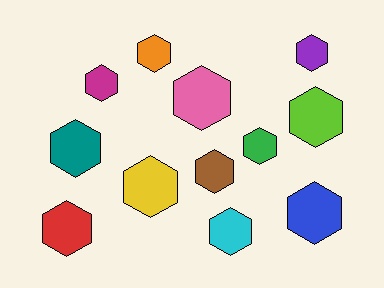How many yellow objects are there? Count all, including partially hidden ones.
There is 1 yellow object.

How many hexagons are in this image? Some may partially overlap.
There are 12 hexagons.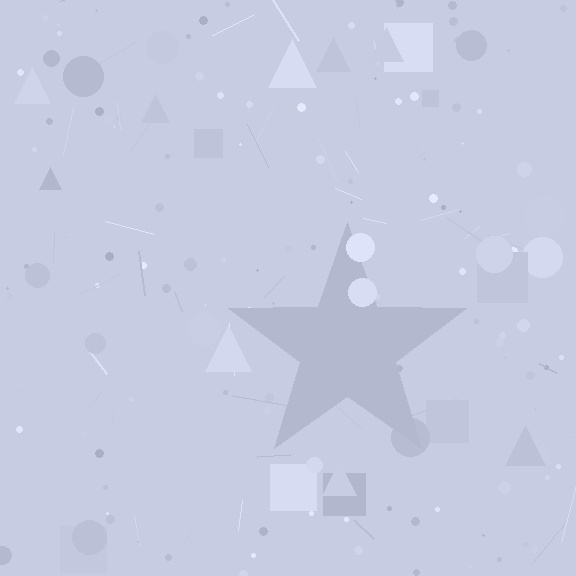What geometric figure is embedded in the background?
A star is embedded in the background.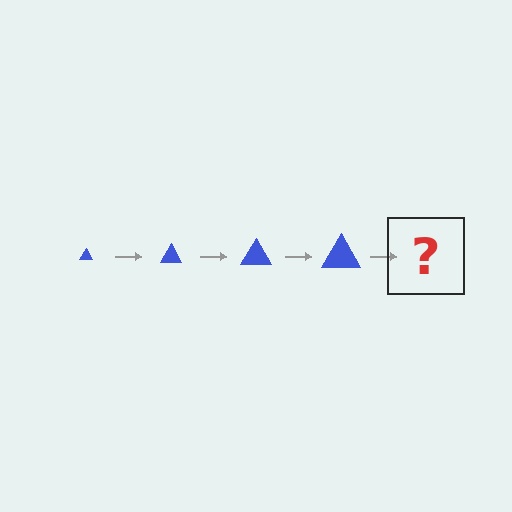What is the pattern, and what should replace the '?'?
The pattern is that the triangle gets progressively larger each step. The '?' should be a blue triangle, larger than the previous one.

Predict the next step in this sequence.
The next step is a blue triangle, larger than the previous one.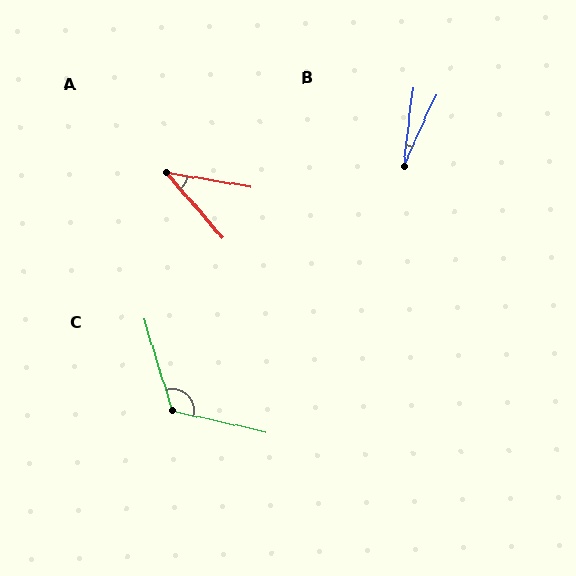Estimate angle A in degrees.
Approximately 39 degrees.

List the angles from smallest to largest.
B (18°), A (39°), C (120°).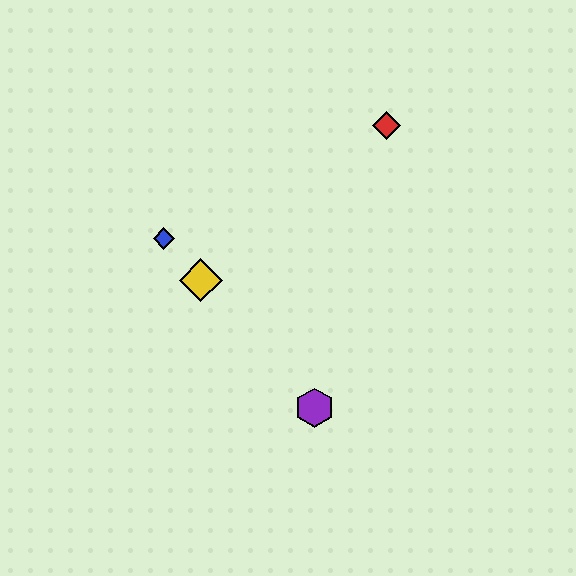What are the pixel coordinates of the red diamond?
The red diamond is at (386, 126).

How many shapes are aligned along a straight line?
4 shapes (the blue diamond, the green diamond, the yellow diamond, the purple hexagon) are aligned along a straight line.